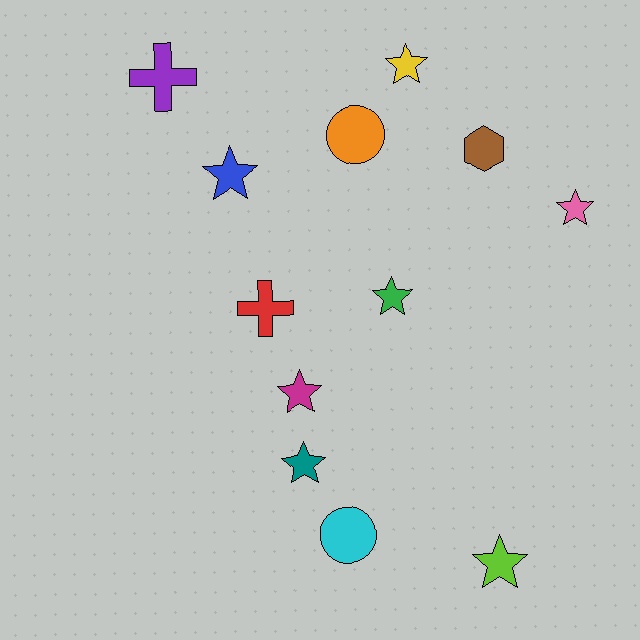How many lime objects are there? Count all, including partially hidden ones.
There is 1 lime object.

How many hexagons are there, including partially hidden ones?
There is 1 hexagon.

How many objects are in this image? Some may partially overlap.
There are 12 objects.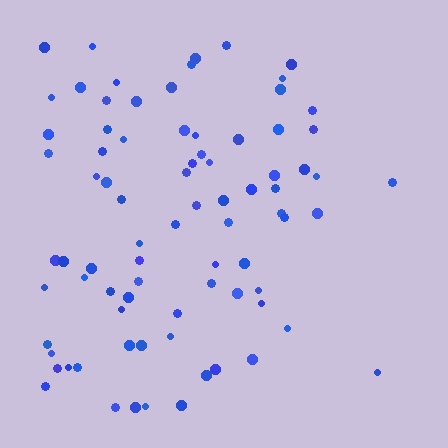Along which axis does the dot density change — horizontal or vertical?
Horizontal.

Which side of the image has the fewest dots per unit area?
The right.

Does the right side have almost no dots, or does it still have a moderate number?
Still a moderate number, just noticeably fewer than the left.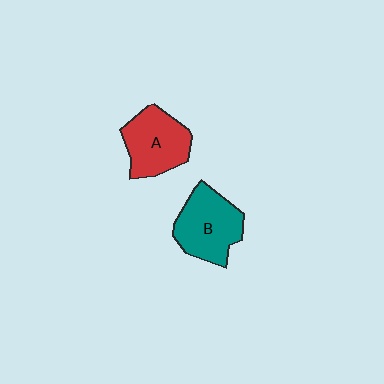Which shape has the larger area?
Shape B (teal).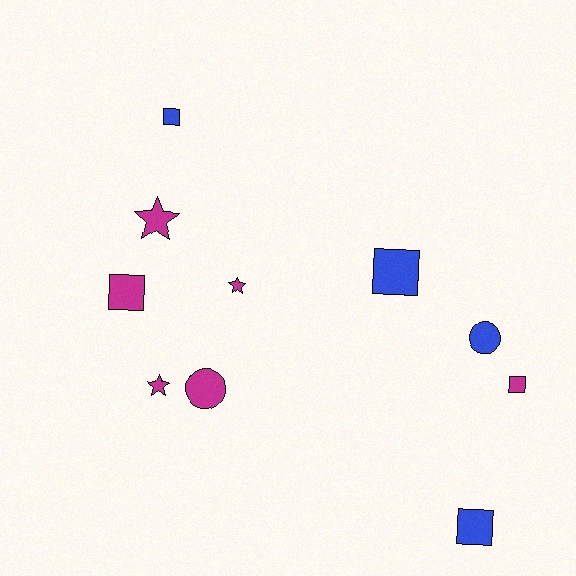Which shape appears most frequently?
Square, with 5 objects.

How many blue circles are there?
There is 1 blue circle.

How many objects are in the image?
There are 10 objects.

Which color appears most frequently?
Magenta, with 6 objects.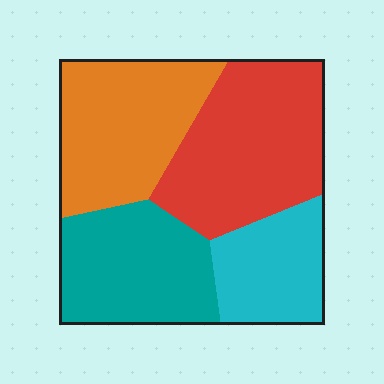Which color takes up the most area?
Red, at roughly 30%.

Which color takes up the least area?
Cyan, at roughly 15%.